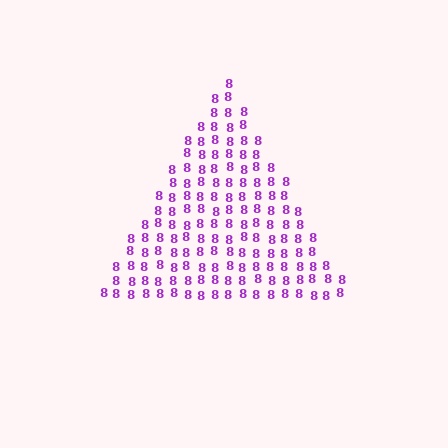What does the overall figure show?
The overall figure shows a triangle.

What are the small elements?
The small elements are digit 8's.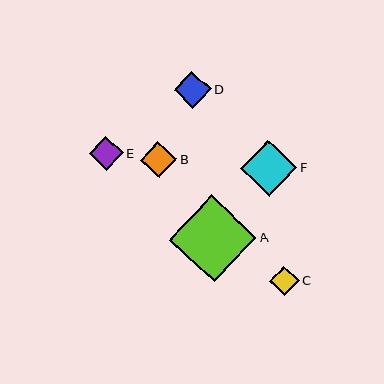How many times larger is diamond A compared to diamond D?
Diamond A is approximately 2.4 times the size of diamond D.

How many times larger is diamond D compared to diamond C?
Diamond D is approximately 1.2 times the size of diamond C.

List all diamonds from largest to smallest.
From largest to smallest: A, F, D, B, E, C.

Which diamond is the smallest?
Diamond C is the smallest with a size of approximately 30 pixels.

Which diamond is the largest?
Diamond A is the largest with a size of approximately 87 pixels.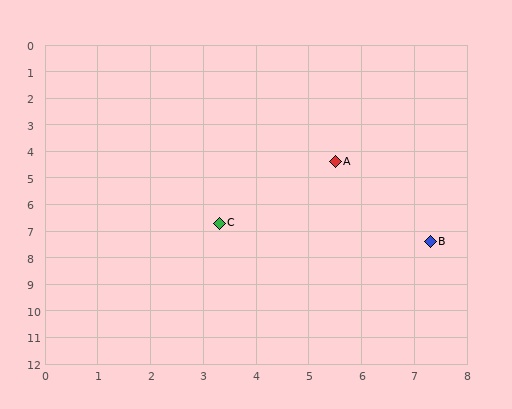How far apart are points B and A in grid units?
Points B and A are about 3.5 grid units apart.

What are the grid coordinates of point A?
Point A is at approximately (5.5, 4.4).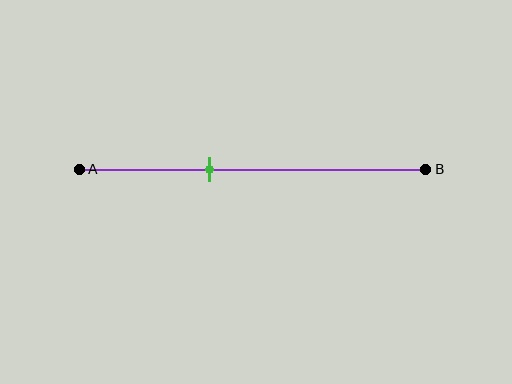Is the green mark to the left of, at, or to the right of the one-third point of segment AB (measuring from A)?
The green mark is to the right of the one-third point of segment AB.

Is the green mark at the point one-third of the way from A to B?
No, the mark is at about 40% from A, not at the 33% one-third point.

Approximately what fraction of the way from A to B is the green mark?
The green mark is approximately 40% of the way from A to B.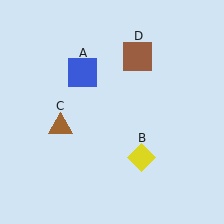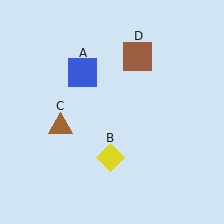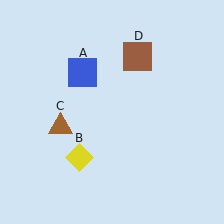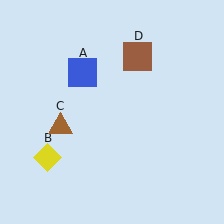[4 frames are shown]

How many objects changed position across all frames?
1 object changed position: yellow diamond (object B).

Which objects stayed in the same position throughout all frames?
Blue square (object A) and brown triangle (object C) and brown square (object D) remained stationary.